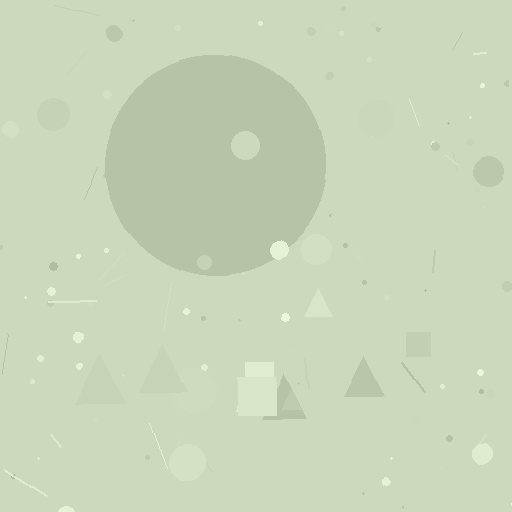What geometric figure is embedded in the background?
A circle is embedded in the background.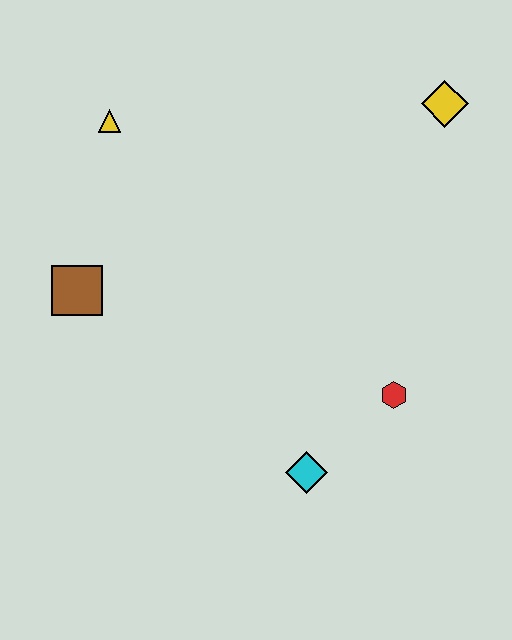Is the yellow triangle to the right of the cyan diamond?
No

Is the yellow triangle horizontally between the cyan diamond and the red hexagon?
No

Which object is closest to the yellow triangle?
The brown square is closest to the yellow triangle.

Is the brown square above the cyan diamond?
Yes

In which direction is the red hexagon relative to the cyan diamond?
The red hexagon is to the right of the cyan diamond.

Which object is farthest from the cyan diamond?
The yellow triangle is farthest from the cyan diamond.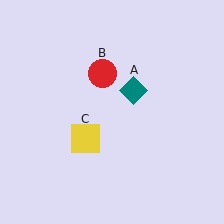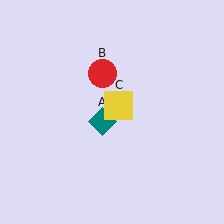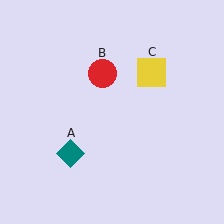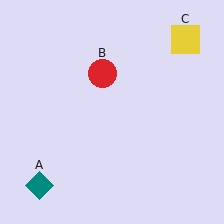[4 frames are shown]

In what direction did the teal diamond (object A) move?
The teal diamond (object A) moved down and to the left.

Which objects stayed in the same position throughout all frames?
Red circle (object B) remained stationary.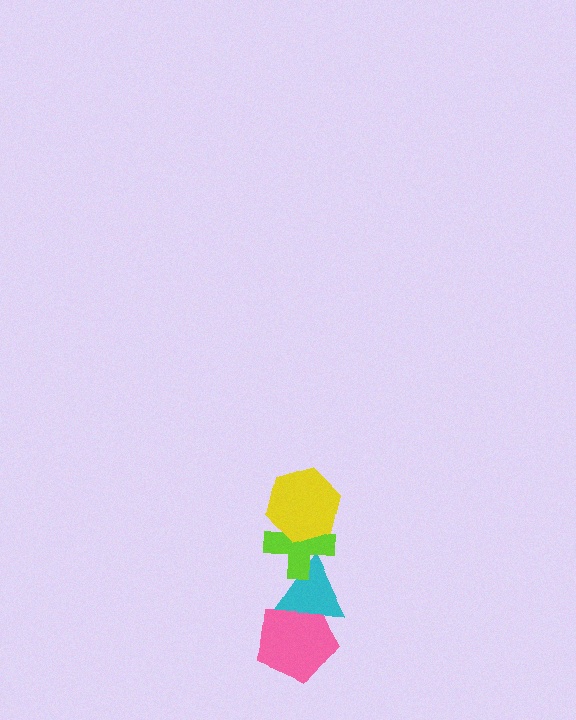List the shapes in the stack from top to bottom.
From top to bottom: the yellow hexagon, the lime cross, the cyan triangle, the pink pentagon.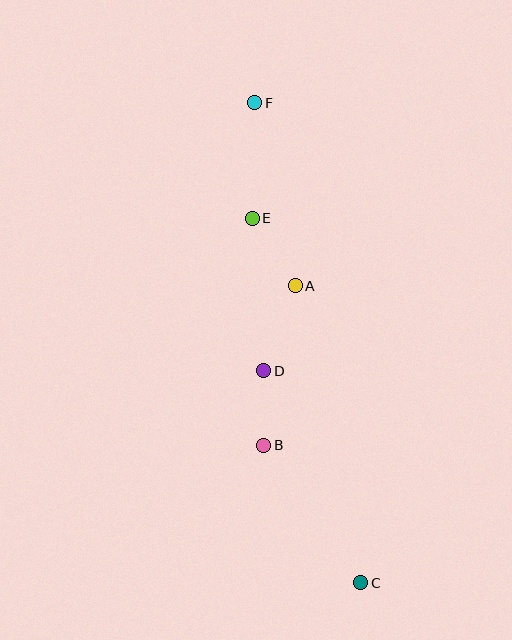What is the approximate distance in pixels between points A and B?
The distance between A and B is approximately 162 pixels.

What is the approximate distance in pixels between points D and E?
The distance between D and E is approximately 153 pixels.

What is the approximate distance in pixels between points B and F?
The distance between B and F is approximately 343 pixels.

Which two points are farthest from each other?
Points C and F are farthest from each other.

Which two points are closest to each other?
Points B and D are closest to each other.